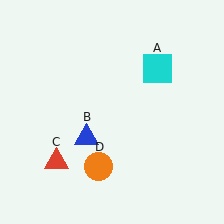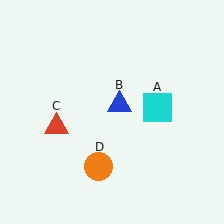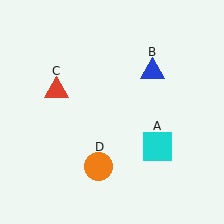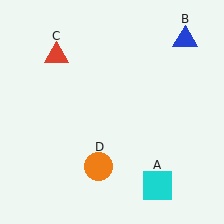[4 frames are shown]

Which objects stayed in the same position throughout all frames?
Orange circle (object D) remained stationary.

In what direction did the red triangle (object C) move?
The red triangle (object C) moved up.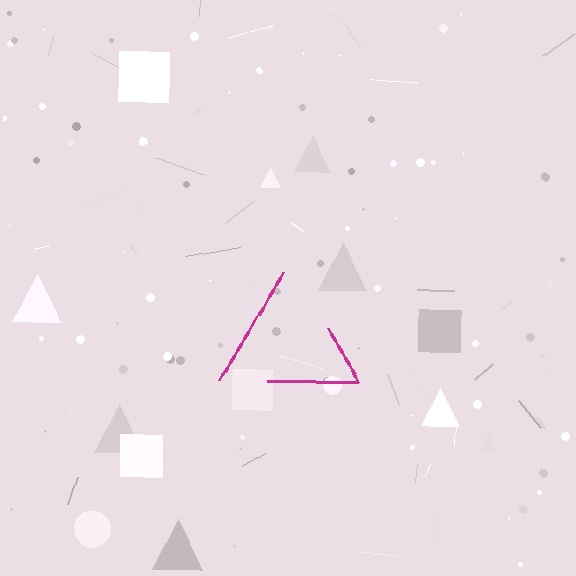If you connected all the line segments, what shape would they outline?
They would outline a triangle.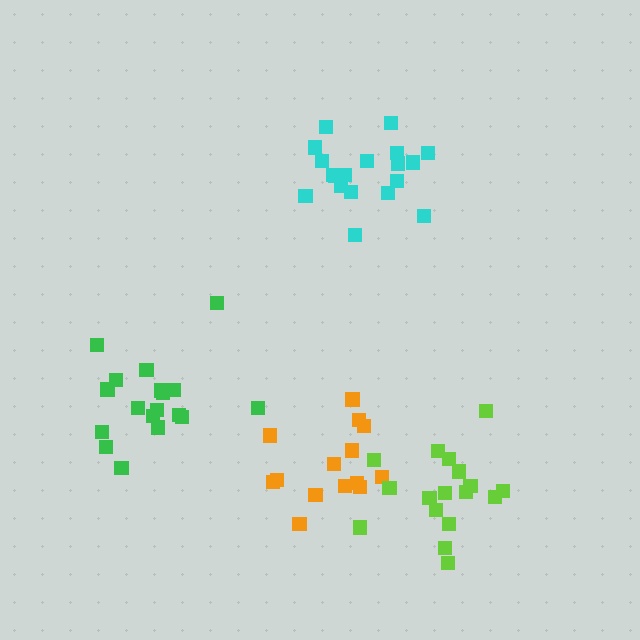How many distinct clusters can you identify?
There are 4 distinct clusters.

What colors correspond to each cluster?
The clusters are colored: cyan, orange, green, lime.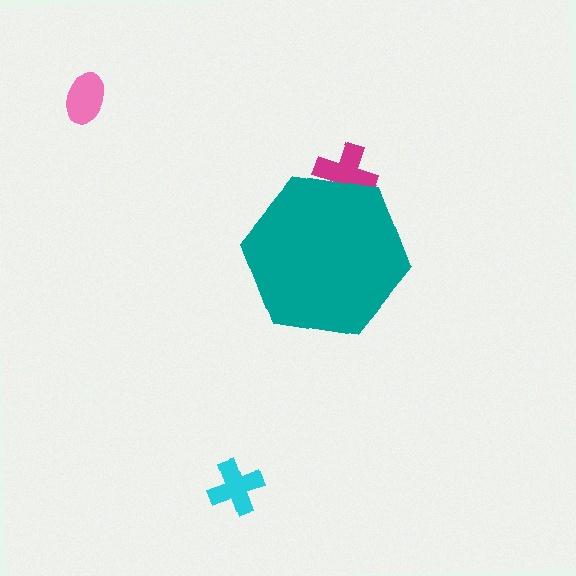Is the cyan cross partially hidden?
No, the cyan cross is fully visible.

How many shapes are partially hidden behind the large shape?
1 shape is partially hidden.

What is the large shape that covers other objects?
A teal hexagon.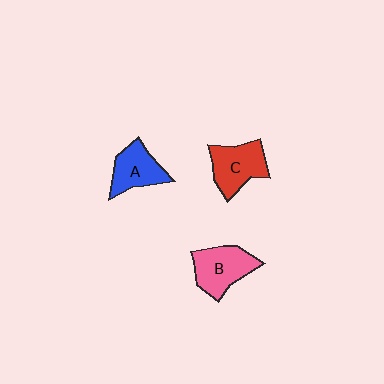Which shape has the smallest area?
Shape A (blue).